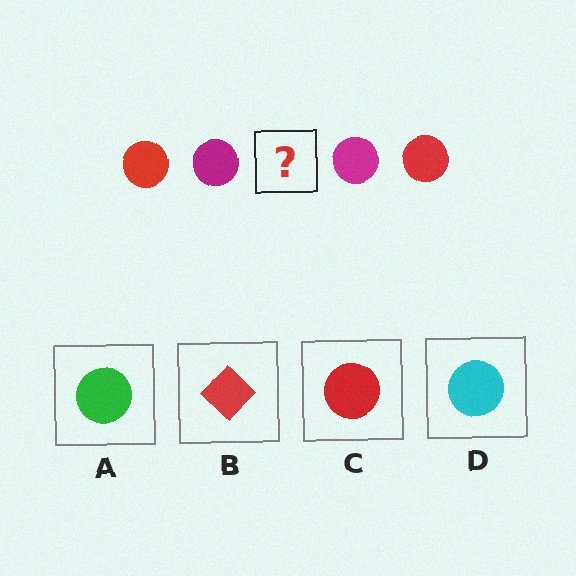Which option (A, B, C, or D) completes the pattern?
C.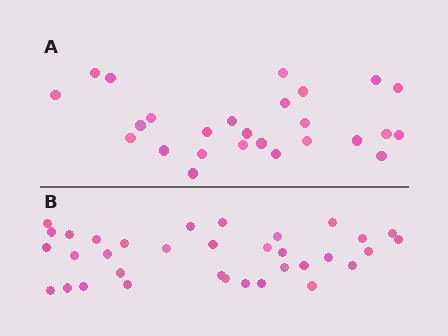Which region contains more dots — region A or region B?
Region B (the bottom region) has more dots.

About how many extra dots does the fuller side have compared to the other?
Region B has roughly 8 or so more dots than region A.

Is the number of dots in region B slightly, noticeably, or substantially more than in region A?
Region B has noticeably more, but not dramatically so. The ratio is roughly 1.3 to 1.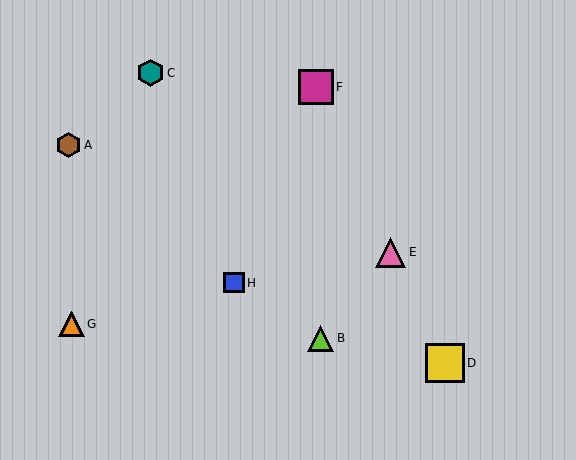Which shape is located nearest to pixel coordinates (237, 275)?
The blue square (labeled H) at (234, 283) is nearest to that location.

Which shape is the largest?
The yellow square (labeled D) is the largest.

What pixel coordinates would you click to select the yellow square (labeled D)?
Click at (445, 363) to select the yellow square D.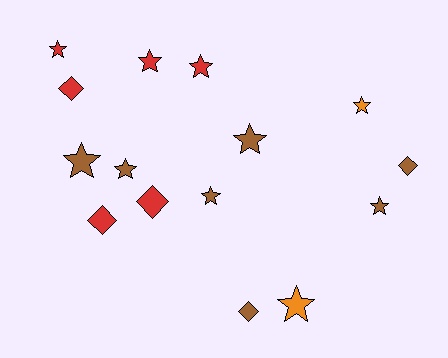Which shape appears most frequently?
Star, with 10 objects.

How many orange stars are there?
There are 2 orange stars.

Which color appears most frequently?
Brown, with 7 objects.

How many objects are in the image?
There are 15 objects.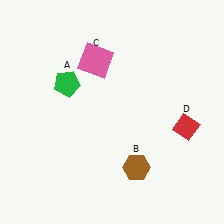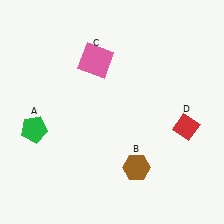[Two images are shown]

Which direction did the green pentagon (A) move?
The green pentagon (A) moved down.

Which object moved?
The green pentagon (A) moved down.